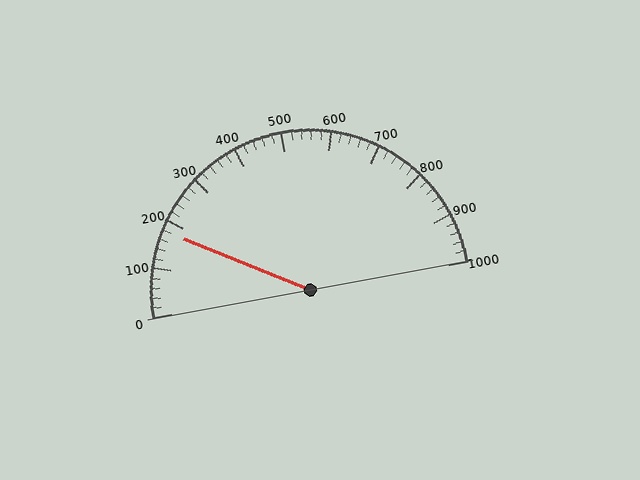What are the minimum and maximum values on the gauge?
The gauge ranges from 0 to 1000.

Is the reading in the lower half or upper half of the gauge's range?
The reading is in the lower half of the range (0 to 1000).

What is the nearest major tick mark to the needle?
The nearest major tick mark is 200.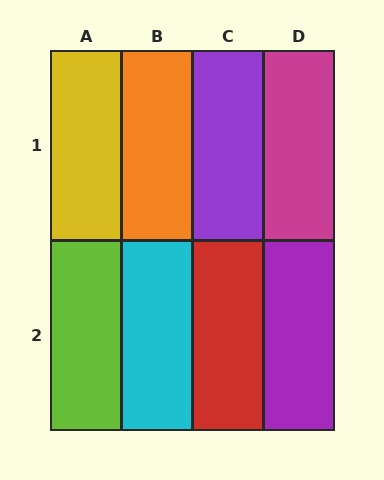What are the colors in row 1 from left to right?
Yellow, orange, purple, magenta.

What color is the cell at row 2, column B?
Cyan.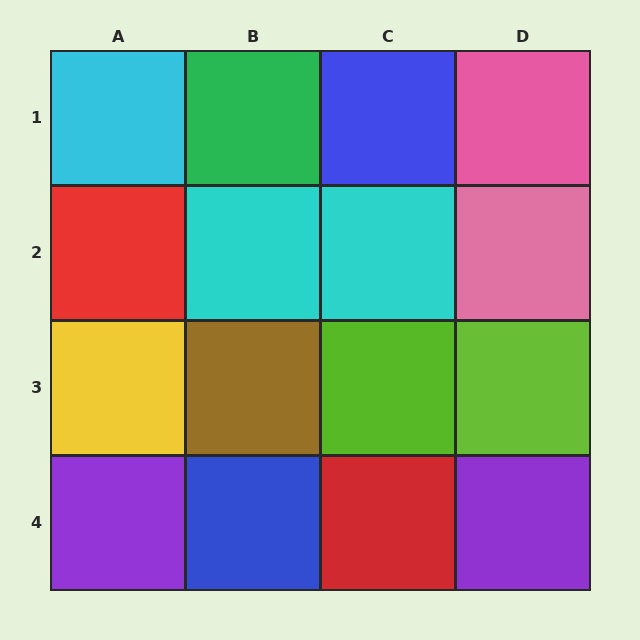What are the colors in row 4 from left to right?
Purple, blue, red, purple.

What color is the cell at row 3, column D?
Lime.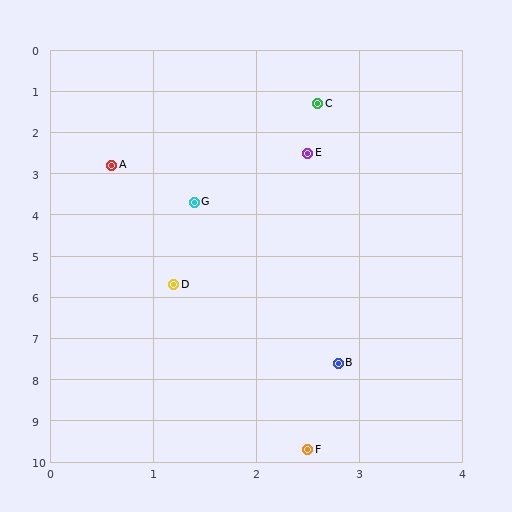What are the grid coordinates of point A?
Point A is at approximately (0.6, 2.8).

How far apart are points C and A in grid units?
Points C and A are about 2.5 grid units apart.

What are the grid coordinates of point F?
Point F is at approximately (2.5, 9.7).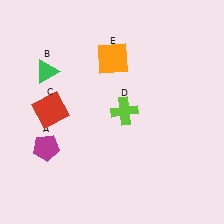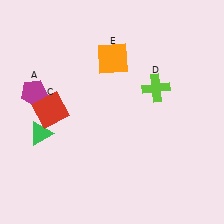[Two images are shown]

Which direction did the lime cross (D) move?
The lime cross (D) moved right.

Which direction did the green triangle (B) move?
The green triangle (B) moved down.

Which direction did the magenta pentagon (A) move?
The magenta pentagon (A) moved up.